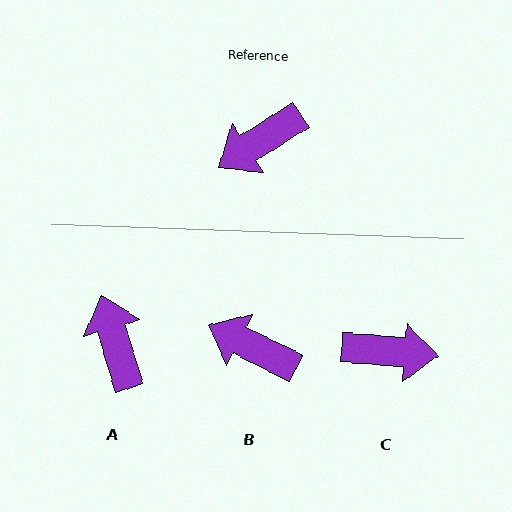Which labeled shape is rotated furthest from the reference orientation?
C, about 143 degrees away.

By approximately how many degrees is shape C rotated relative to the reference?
Approximately 143 degrees counter-clockwise.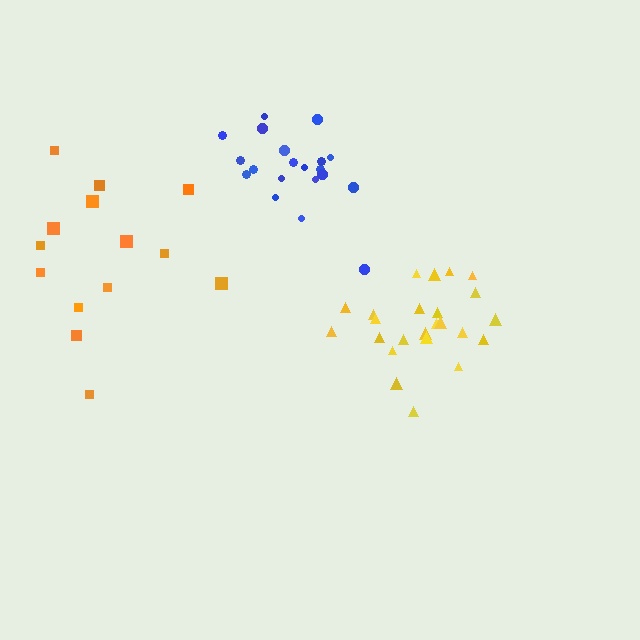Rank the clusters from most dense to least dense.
blue, yellow, orange.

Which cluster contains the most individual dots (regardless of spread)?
Yellow (24).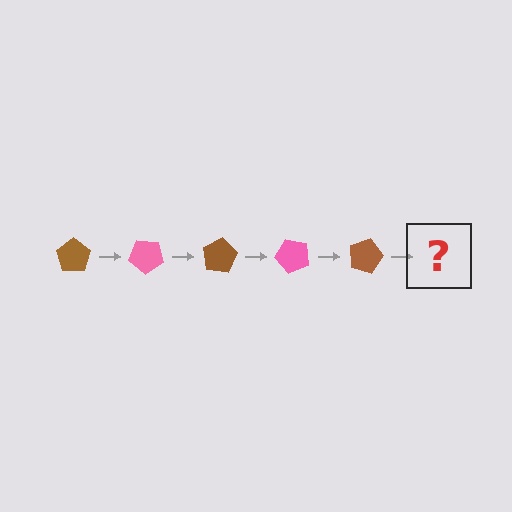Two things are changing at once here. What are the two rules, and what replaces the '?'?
The two rules are that it rotates 40 degrees each step and the color cycles through brown and pink. The '?' should be a pink pentagon, rotated 200 degrees from the start.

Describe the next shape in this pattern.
It should be a pink pentagon, rotated 200 degrees from the start.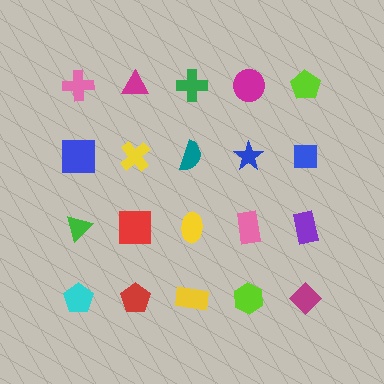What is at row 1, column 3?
A green cross.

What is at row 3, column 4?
A pink rectangle.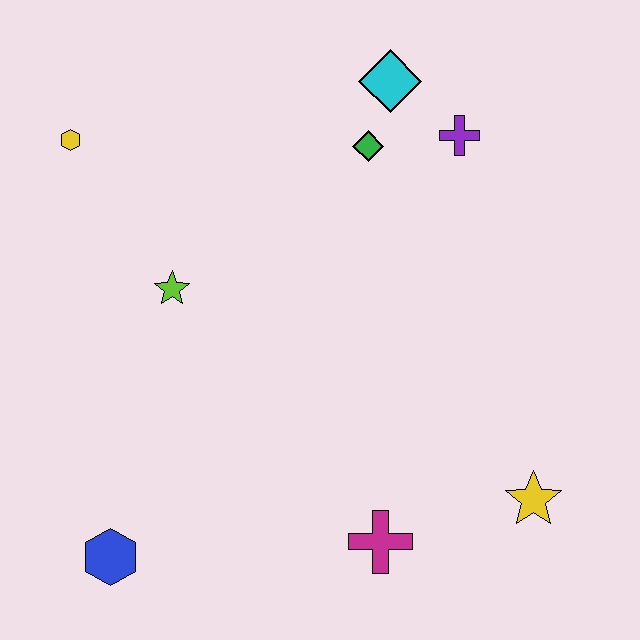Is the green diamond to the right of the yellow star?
No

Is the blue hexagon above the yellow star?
No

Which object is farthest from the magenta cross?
The yellow hexagon is farthest from the magenta cross.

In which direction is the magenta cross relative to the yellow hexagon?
The magenta cross is below the yellow hexagon.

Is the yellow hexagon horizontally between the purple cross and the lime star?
No